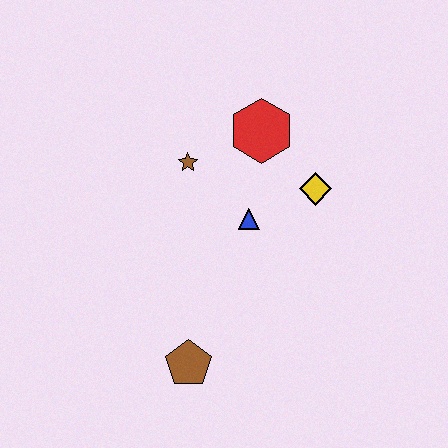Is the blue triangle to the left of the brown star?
No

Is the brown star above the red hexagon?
No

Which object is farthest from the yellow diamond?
The brown pentagon is farthest from the yellow diamond.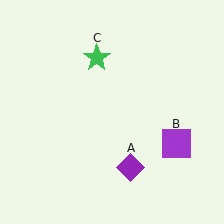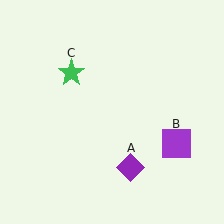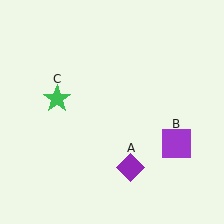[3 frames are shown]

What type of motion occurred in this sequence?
The green star (object C) rotated counterclockwise around the center of the scene.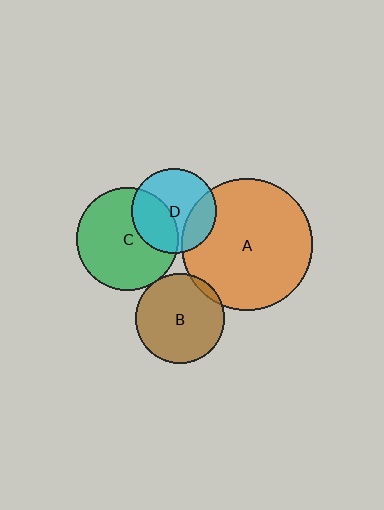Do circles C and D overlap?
Yes.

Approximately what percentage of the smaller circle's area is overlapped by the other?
Approximately 35%.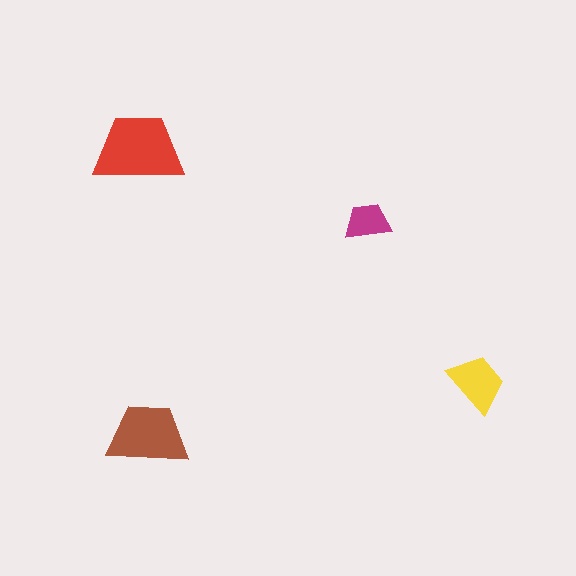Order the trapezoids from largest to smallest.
the red one, the brown one, the yellow one, the magenta one.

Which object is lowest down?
The brown trapezoid is bottommost.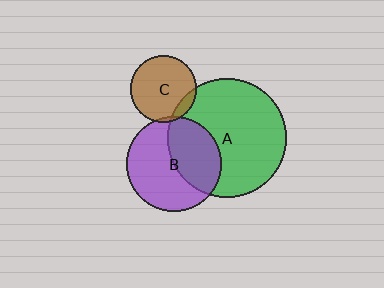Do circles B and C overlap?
Yes.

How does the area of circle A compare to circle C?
Approximately 3.2 times.